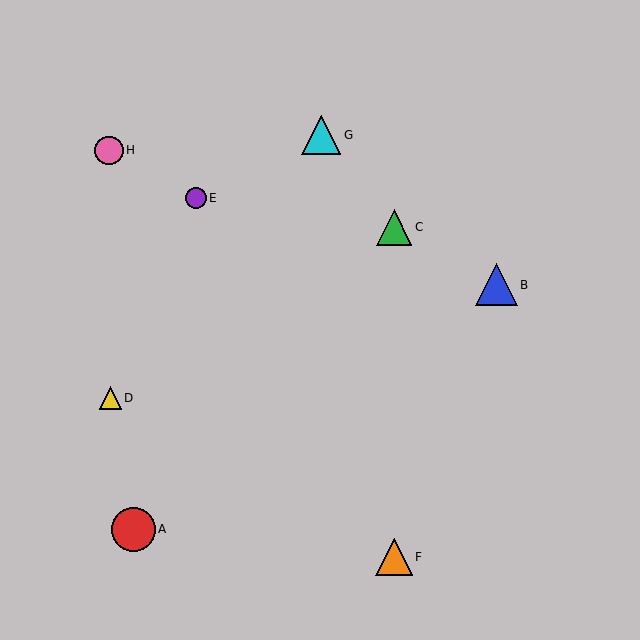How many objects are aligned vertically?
2 objects (C, F) are aligned vertically.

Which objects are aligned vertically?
Objects C, F are aligned vertically.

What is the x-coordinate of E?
Object E is at x≈196.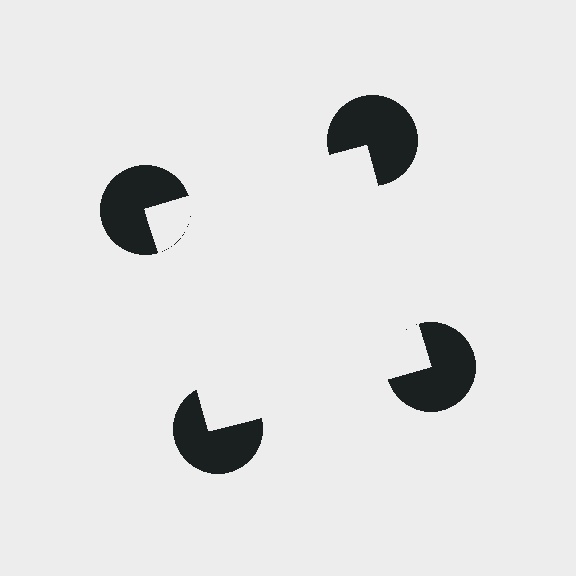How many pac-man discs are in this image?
There are 4 — one at each vertex of the illusory square.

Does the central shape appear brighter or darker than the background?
It typically appears slightly brighter than the background, even though no actual brightness change is drawn.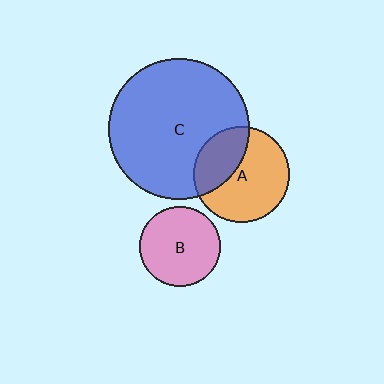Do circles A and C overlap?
Yes.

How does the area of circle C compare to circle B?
Approximately 3.1 times.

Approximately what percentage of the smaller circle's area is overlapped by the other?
Approximately 35%.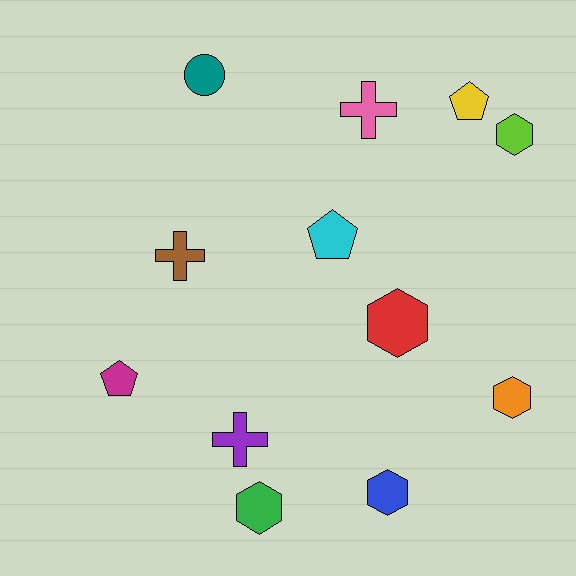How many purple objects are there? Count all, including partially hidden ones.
There is 1 purple object.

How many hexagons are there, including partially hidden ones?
There are 5 hexagons.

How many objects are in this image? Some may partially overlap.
There are 12 objects.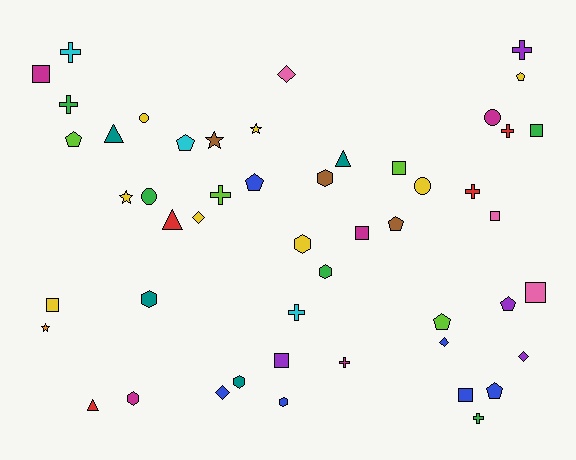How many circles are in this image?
There are 4 circles.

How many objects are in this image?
There are 50 objects.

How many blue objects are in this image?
There are 6 blue objects.